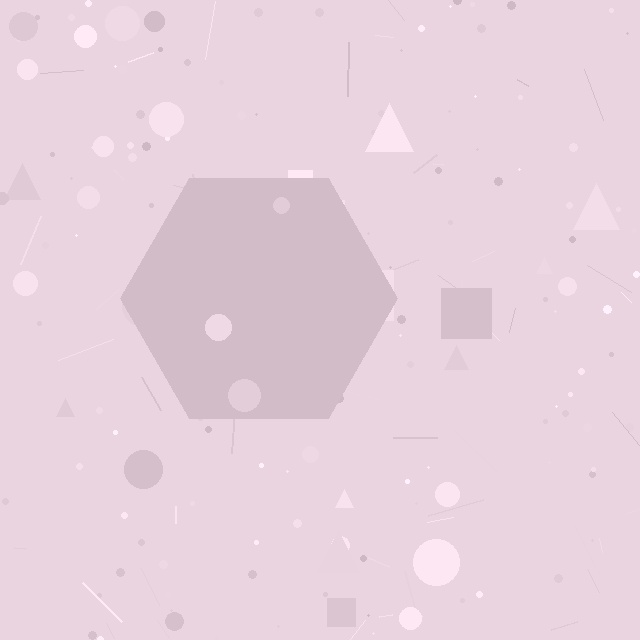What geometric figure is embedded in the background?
A hexagon is embedded in the background.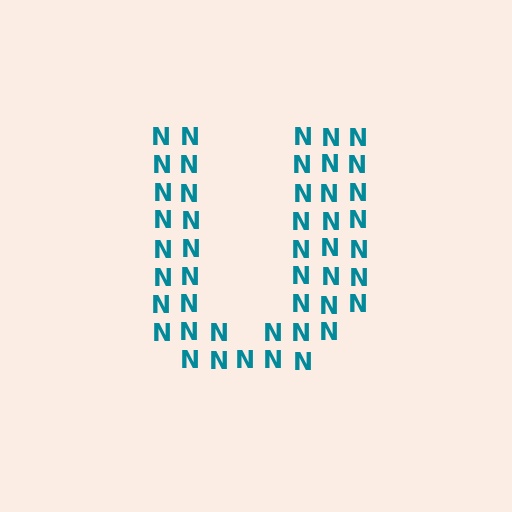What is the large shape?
The large shape is the letter U.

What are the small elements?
The small elements are letter N's.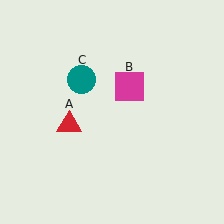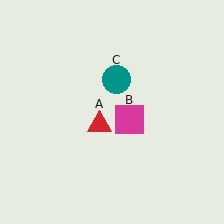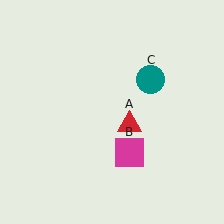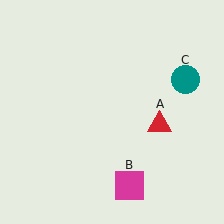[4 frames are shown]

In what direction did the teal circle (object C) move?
The teal circle (object C) moved right.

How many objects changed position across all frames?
3 objects changed position: red triangle (object A), magenta square (object B), teal circle (object C).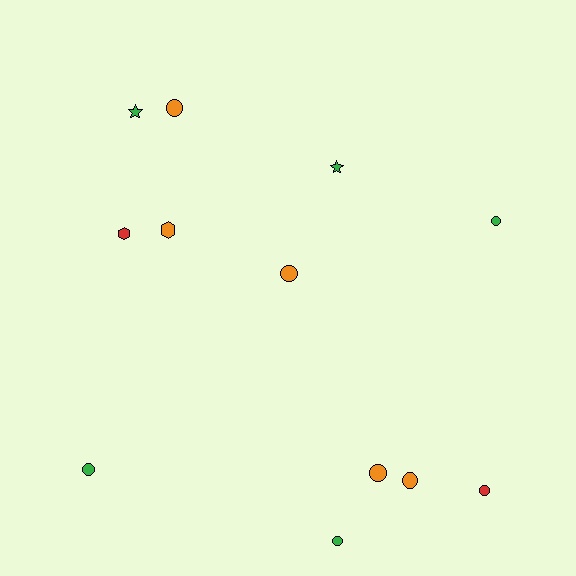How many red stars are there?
There are no red stars.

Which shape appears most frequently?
Circle, with 8 objects.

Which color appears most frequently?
Green, with 5 objects.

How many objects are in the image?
There are 12 objects.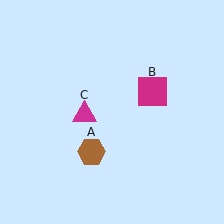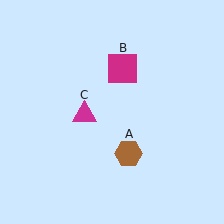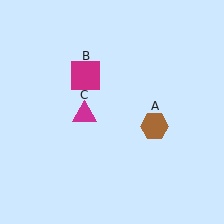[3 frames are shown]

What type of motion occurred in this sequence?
The brown hexagon (object A), magenta square (object B) rotated counterclockwise around the center of the scene.